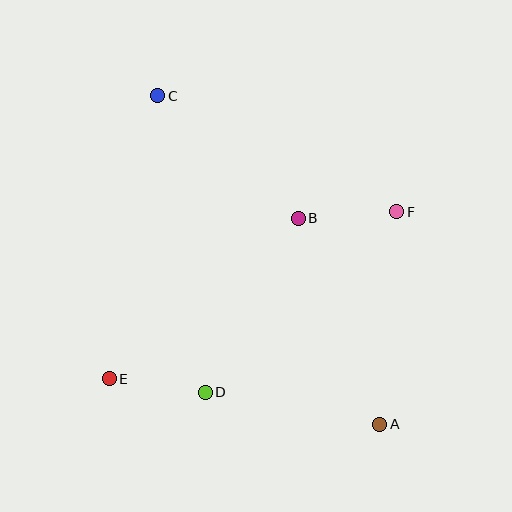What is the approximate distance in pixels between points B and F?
The distance between B and F is approximately 99 pixels.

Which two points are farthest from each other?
Points A and C are farthest from each other.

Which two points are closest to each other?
Points D and E are closest to each other.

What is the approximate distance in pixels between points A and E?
The distance between A and E is approximately 274 pixels.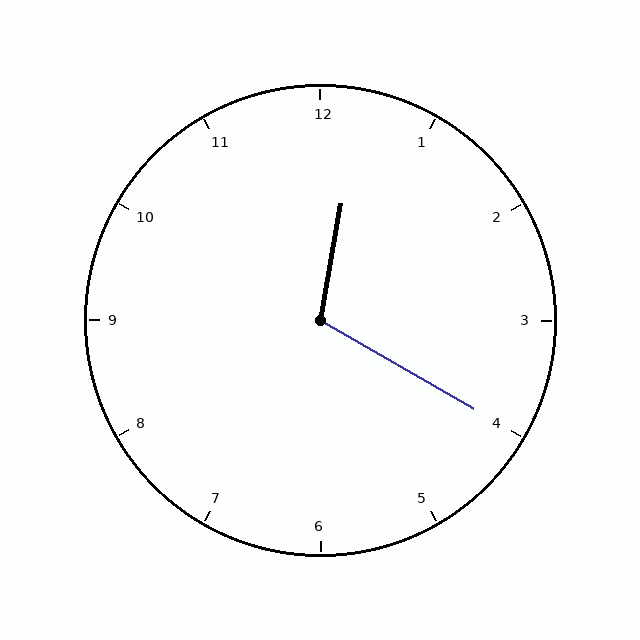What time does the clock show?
12:20.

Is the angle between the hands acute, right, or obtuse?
It is obtuse.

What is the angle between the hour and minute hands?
Approximately 110 degrees.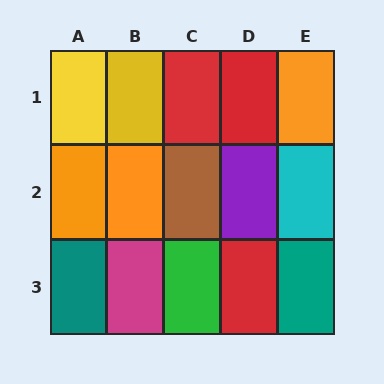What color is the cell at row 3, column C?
Green.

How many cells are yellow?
2 cells are yellow.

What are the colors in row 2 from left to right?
Orange, orange, brown, purple, cyan.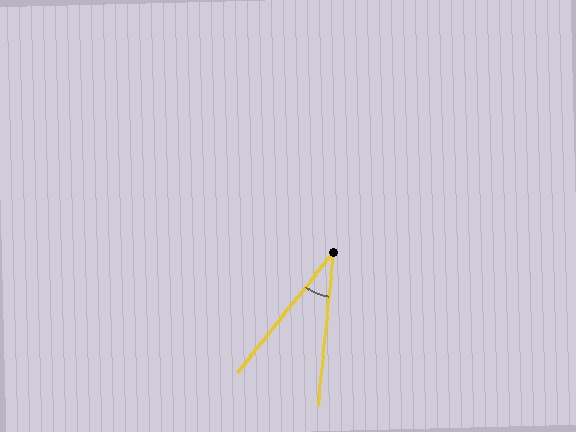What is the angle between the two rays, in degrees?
Approximately 33 degrees.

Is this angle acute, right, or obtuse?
It is acute.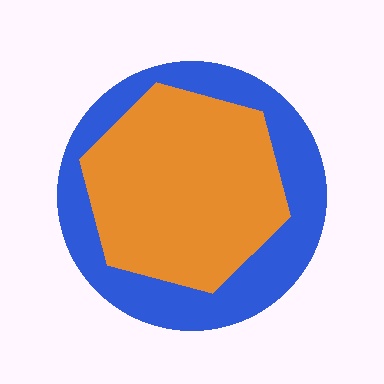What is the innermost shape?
The orange hexagon.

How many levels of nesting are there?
2.